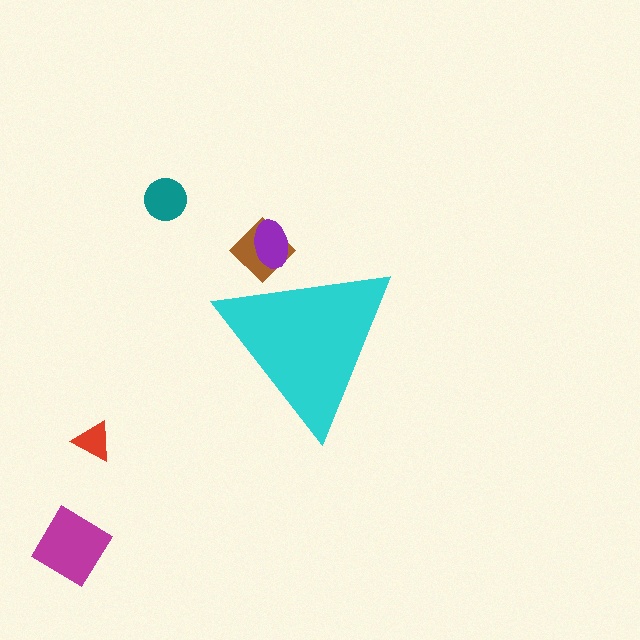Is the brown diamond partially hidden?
Yes, the brown diamond is partially hidden behind the cyan triangle.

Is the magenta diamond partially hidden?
No, the magenta diamond is fully visible.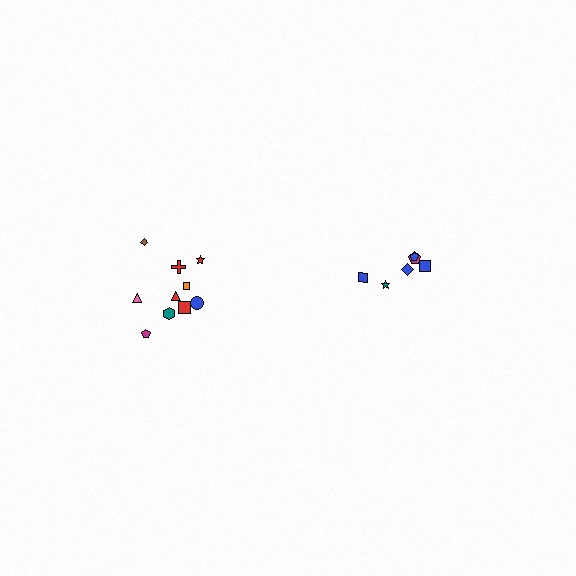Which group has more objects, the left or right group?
The left group.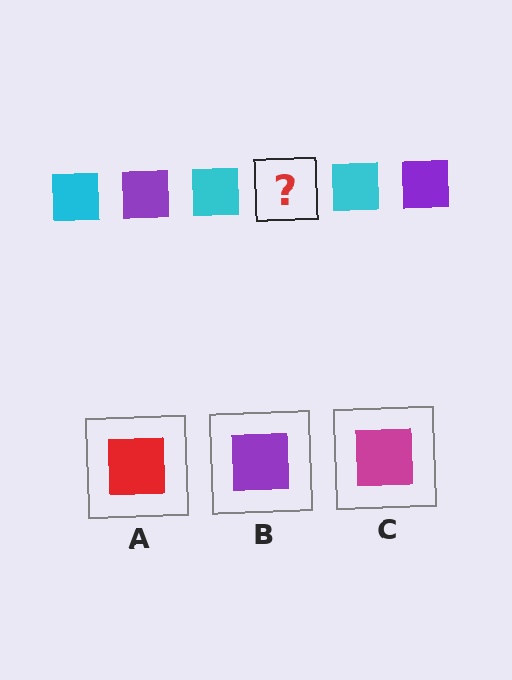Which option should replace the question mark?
Option B.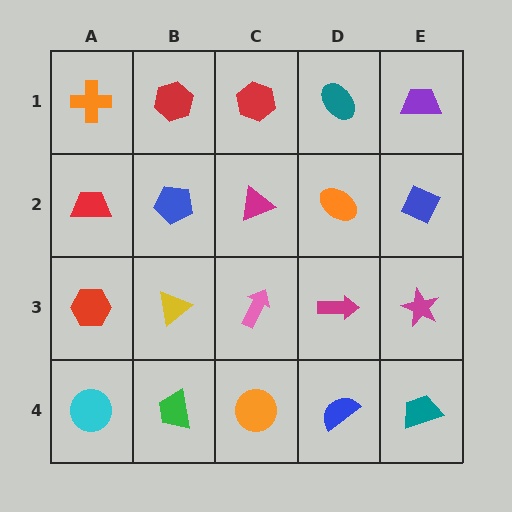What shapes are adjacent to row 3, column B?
A blue pentagon (row 2, column B), a green trapezoid (row 4, column B), a red hexagon (row 3, column A), a pink arrow (row 3, column C).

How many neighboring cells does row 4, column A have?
2.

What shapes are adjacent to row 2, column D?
A teal ellipse (row 1, column D), a magenta arrow (row 3, column D), a magenta triangle (row 2, column C), a blue diamond (row 2, column E).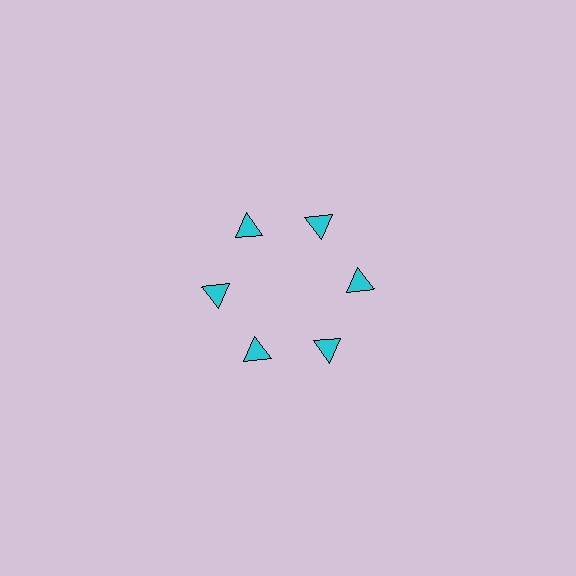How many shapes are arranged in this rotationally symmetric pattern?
There are 6 shapes, arranged in 6 groups of 1.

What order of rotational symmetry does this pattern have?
This pattern has 6-fold rotational symmetry.